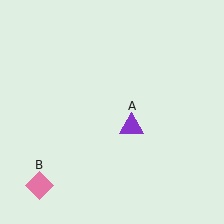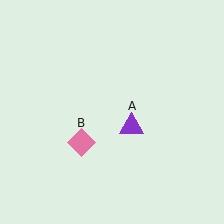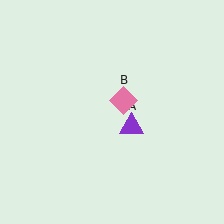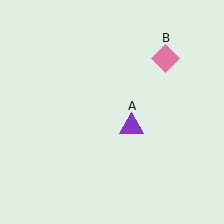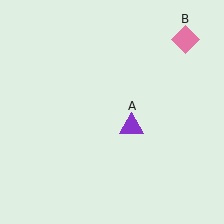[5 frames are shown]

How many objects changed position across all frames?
1 object changed position: pink diamond (object B).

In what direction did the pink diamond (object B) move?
The pink diamond (object B) moved up and to the right.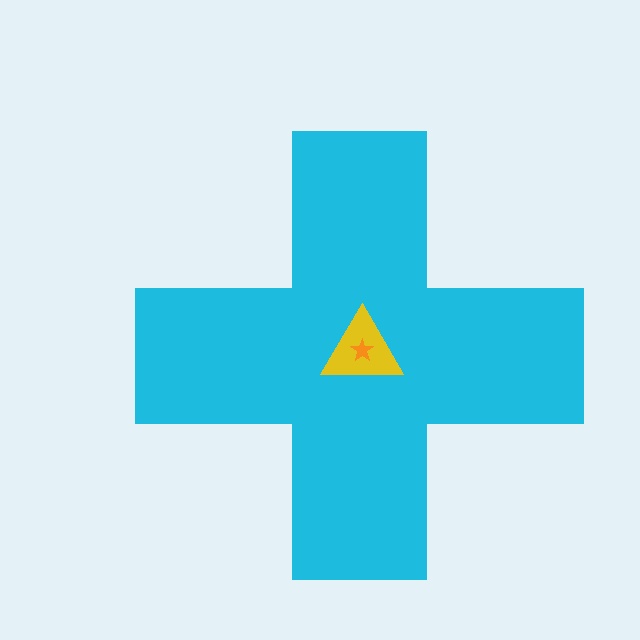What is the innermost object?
The orange star.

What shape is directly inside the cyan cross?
The yellow triangle.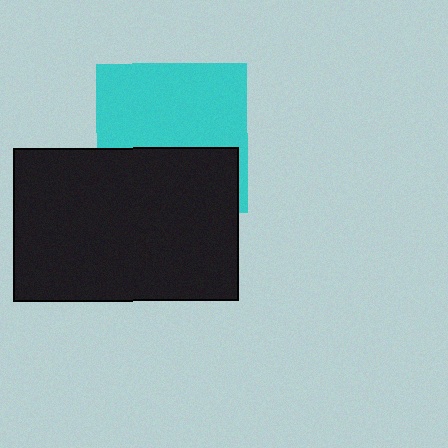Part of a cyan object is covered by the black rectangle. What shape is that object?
It is a square.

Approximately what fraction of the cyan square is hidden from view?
Roughly 42% of the cyan square is hidden behind the black rectangle.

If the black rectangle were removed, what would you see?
You would see the complete cyan square.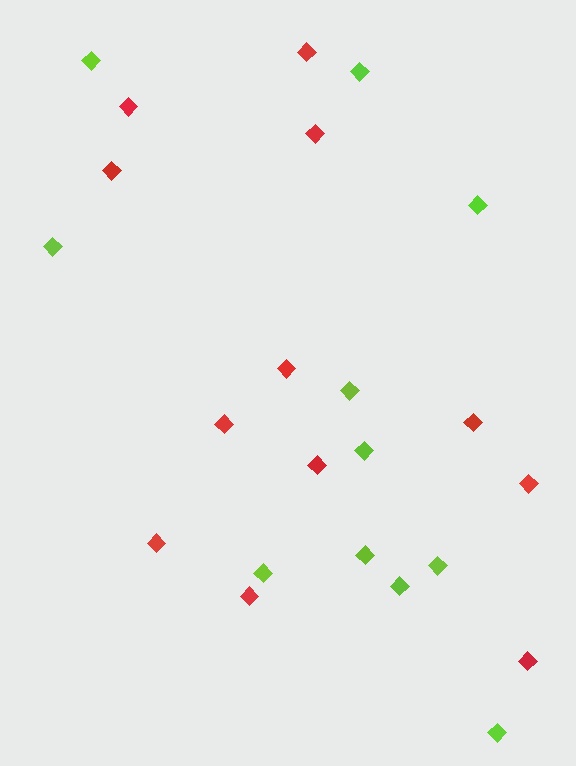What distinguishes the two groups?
There are 2 groups: one group of lime diamonds (11) and one group of red diamonds (12).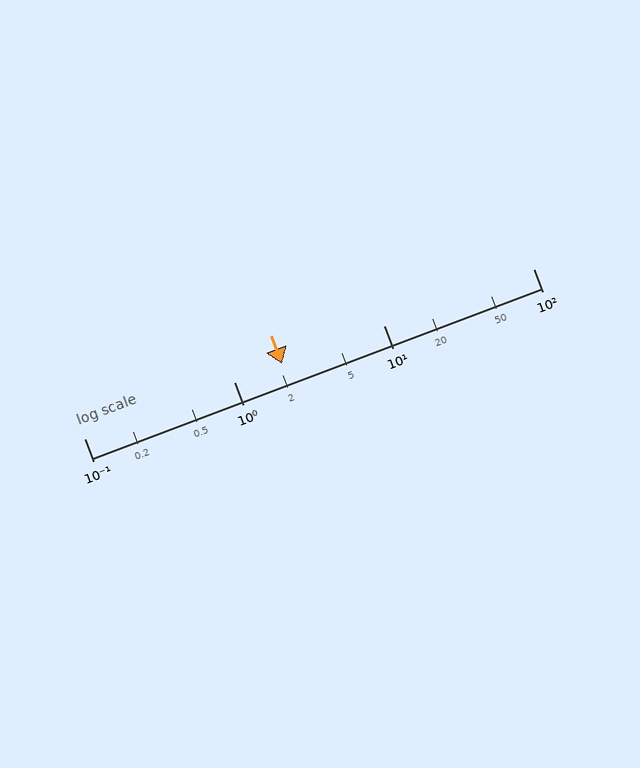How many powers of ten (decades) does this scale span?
The scale spans 3 decades, from 0.1 to 100.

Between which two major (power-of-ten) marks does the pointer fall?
The pointer is between 1 and 10.